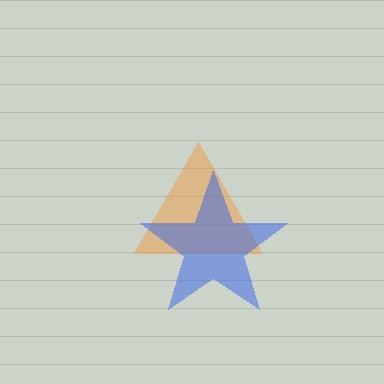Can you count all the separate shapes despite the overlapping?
Yes, there are 2 separate shapes.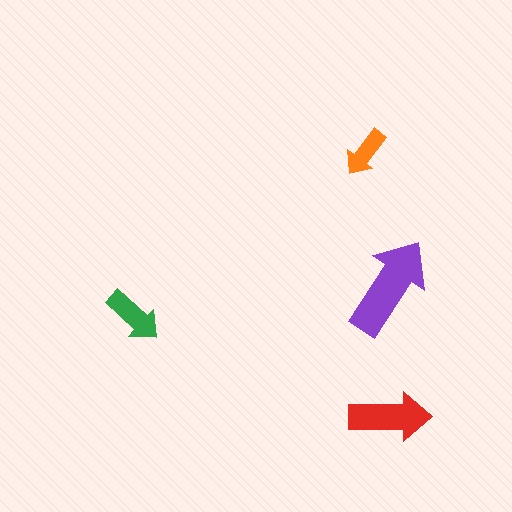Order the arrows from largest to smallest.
the purple one, the red one, the green one, the orange one.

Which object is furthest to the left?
The green arrow is leftmost.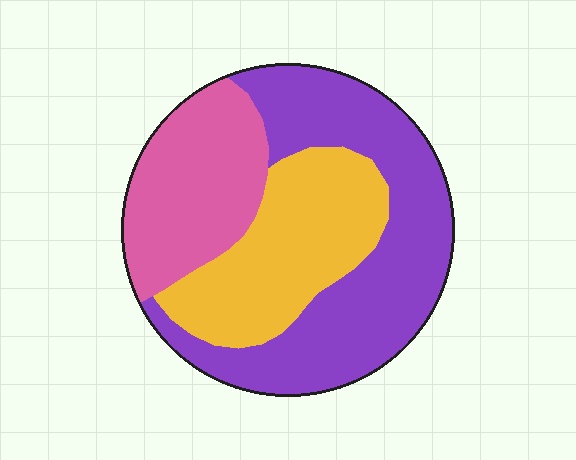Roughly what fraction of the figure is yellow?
Yellow takes up about one quarter (1/4) of the figure.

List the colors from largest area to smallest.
From largest to smallest: purple, yellow, pink.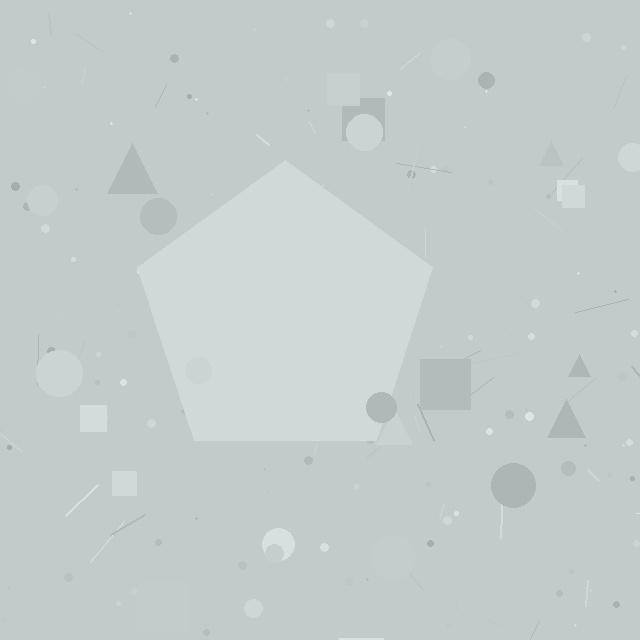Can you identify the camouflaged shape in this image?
The camouflaged shape is a pentagon.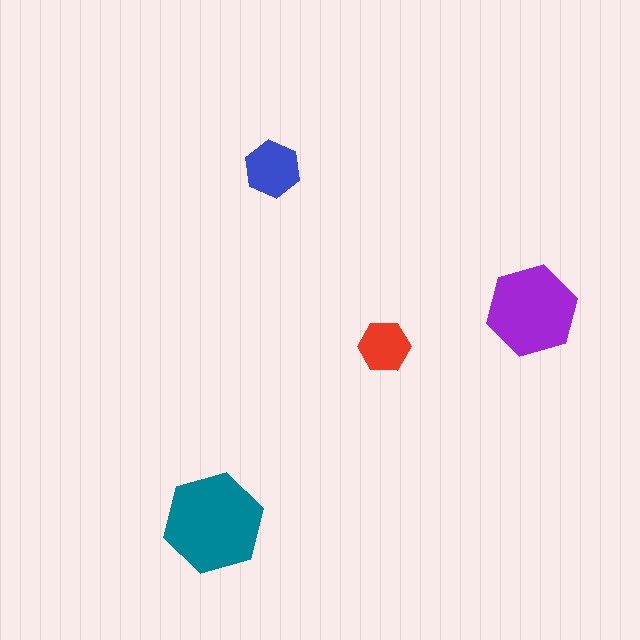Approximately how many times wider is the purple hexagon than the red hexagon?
About 2 times wider.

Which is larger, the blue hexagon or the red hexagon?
The blue one.